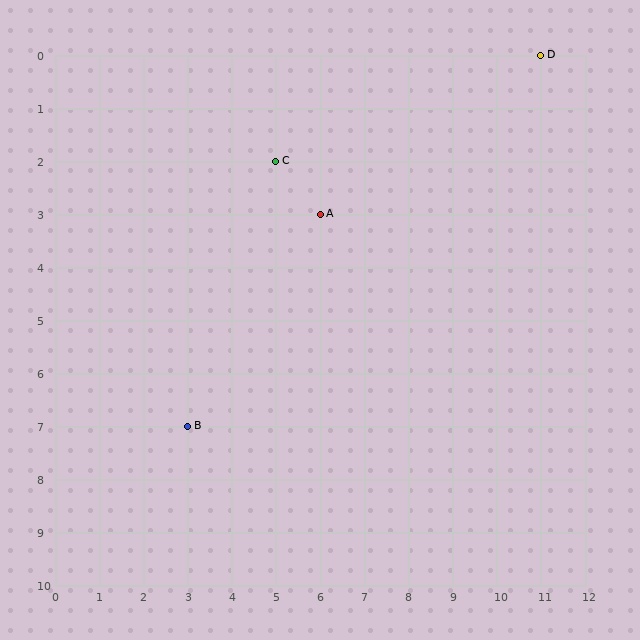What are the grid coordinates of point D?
Point D is at grid coordinates (11, 0).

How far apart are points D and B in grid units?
Points D and B are 8 columns and 7 rows apart (about 10.6 grid units diagonally).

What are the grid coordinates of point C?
Point C is at grid coordinates (5, 2).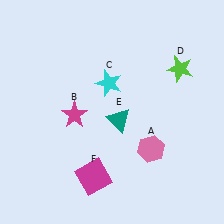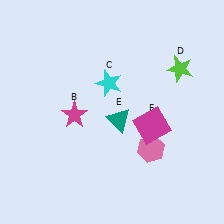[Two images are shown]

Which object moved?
The magenta square (F) moved right.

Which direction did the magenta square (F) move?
The magenta square (F) moved right.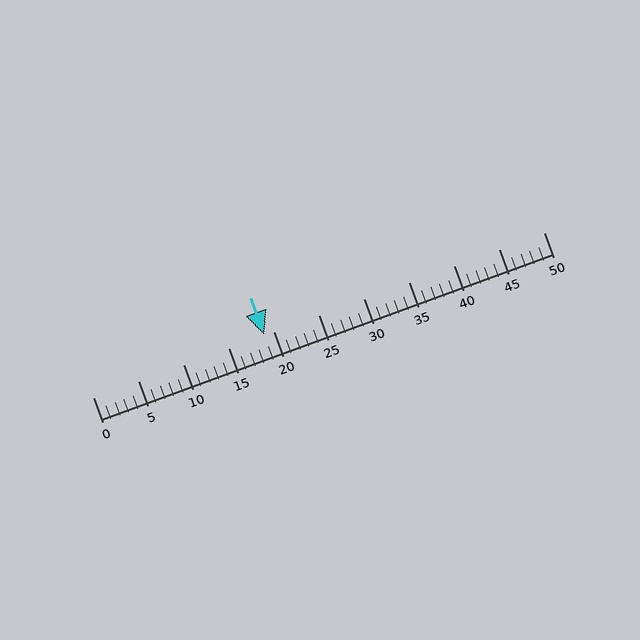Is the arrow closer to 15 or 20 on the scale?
The arrow is closer to 20.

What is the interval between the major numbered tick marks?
The major tick marks are spaced 5 units apart.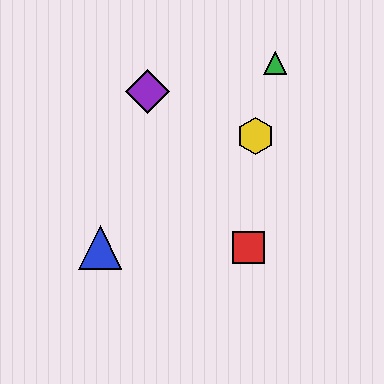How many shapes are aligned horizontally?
2 shapes (the red square, the blue triangle) are aligned horizontally.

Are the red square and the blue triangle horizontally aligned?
Yes, both are at y≈248.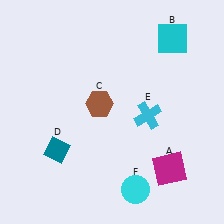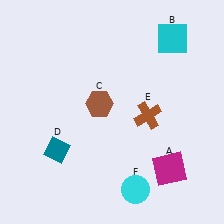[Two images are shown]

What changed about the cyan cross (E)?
In Image 1, E is cyan. In Image 2, it changed to brown.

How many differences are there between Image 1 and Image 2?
There is 1 difference between the two images.